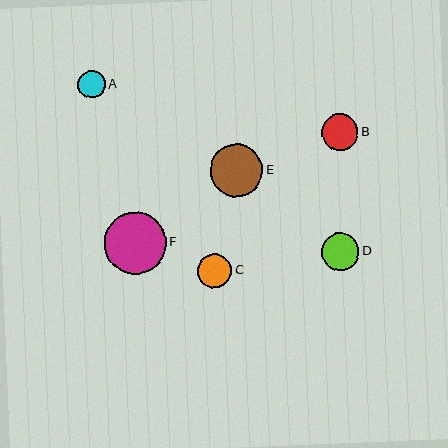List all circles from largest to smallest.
From largest to smallest: F, E, D, B, C, A.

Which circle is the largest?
Circle F is the largest with a size of approximately 62 pixels.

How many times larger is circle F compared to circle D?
Circle F is approximately 1.6 times the size of circle D.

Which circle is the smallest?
Circle A is the smallest with a size of approximately 27 pixels.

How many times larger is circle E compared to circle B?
Circle E is approximately 1.4 times the size of circle B.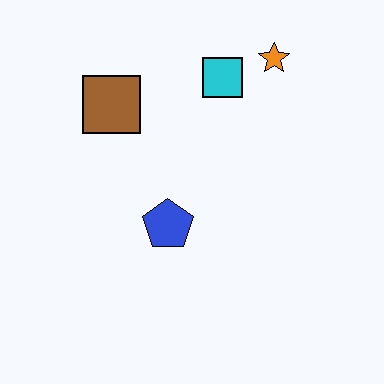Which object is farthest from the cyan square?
The blue pentagon is farthest from the cyan square.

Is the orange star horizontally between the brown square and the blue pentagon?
No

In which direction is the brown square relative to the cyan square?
The brown square is to the left of the cyan square.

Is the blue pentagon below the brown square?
Yes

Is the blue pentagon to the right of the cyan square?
No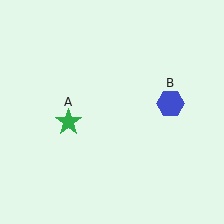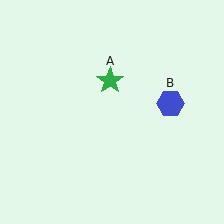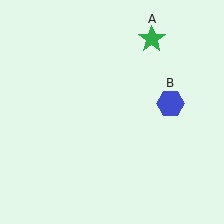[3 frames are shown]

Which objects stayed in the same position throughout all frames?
Blue hexagon (object B) remained stationary.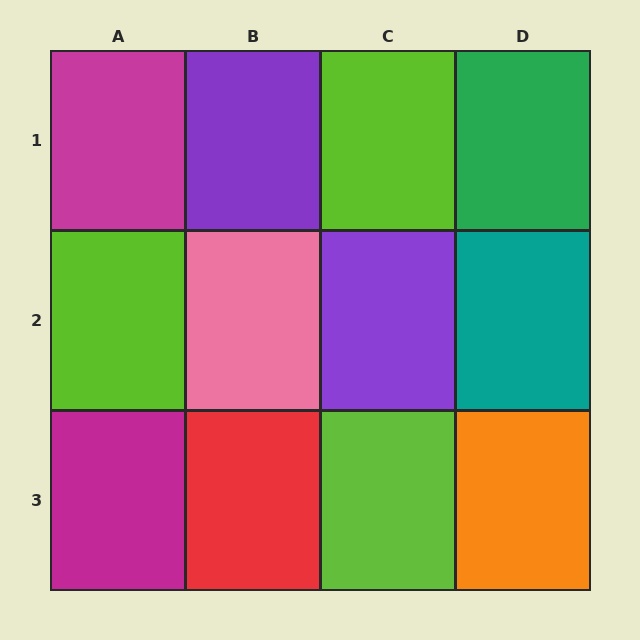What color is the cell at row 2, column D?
Teal.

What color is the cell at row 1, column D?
Green.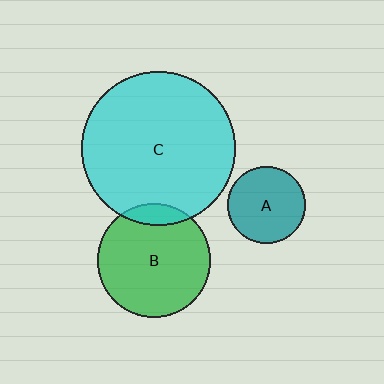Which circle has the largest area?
Circle C (cyan).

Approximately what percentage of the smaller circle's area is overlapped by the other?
Approximately 10%.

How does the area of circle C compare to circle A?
Approximately 4.0 times.